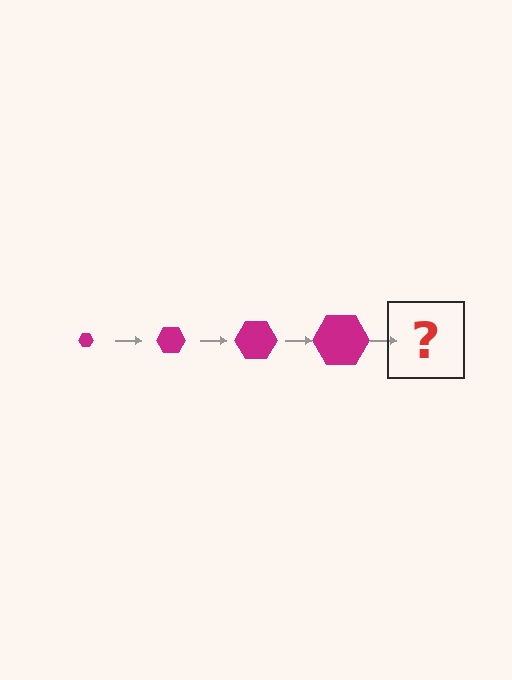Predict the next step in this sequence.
The next step is a magenta hexagon, larger than the previous one.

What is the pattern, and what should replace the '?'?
The pattern is that the hexagon gets progressively larger each step. The '?' should be a magenta hexagon, larger than the previous one.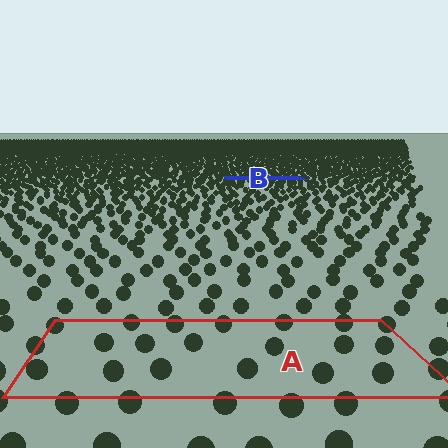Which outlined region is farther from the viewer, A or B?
Region B is farther from the viewer — the texture elements inside it appear smaller and more densely packed.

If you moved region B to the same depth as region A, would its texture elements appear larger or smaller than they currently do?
They would appear larger. At a closer depth, the same texture elements are projected at a bigger on-screen size.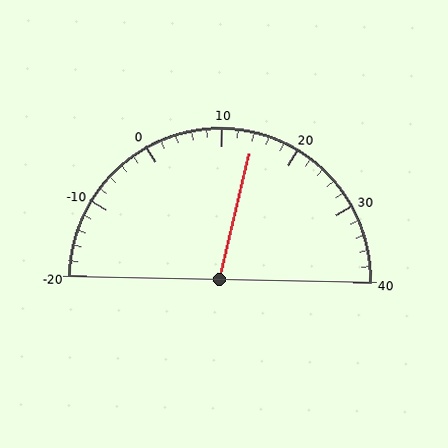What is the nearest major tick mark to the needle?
The nearest major tick mark is 10.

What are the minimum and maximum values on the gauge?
The gauge ranges from -20 to 40.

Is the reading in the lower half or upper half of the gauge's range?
The reading is in the upper half of the range (-20 to 40).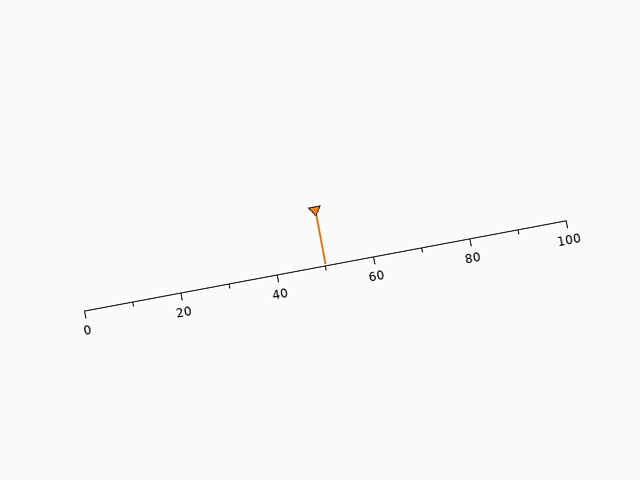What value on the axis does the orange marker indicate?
The marker indicates approximately 50.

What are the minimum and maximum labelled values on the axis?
The axis runs from 0 to 100.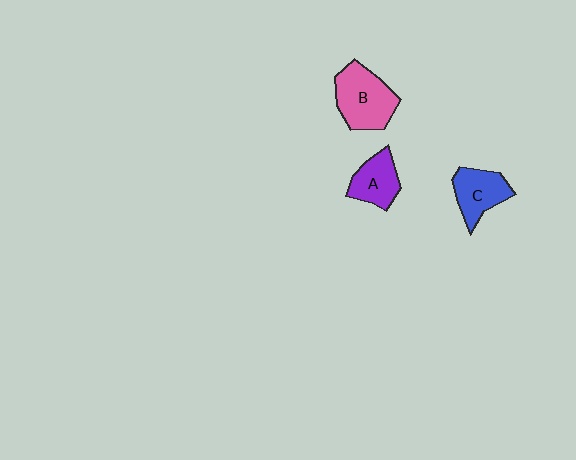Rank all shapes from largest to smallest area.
From largest to smallest: B (pink), C (blue), A (purple).